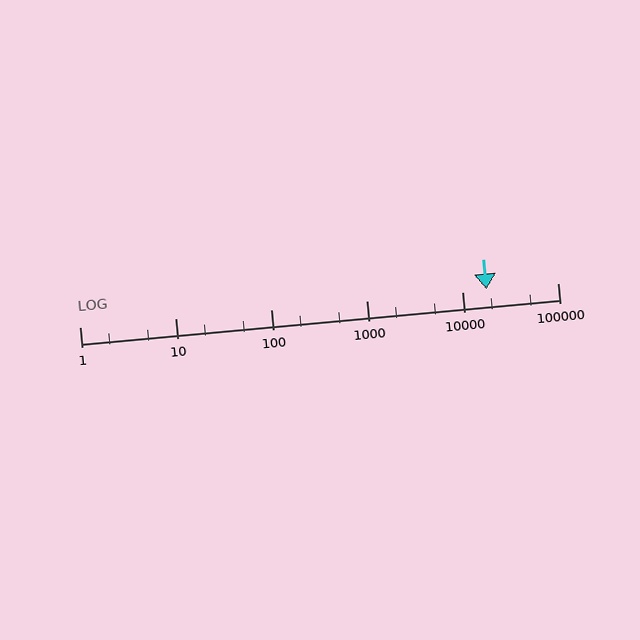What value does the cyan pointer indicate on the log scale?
The pointer indicates approximately 18000.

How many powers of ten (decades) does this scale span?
The scale spans 5 decades, from 1 to 100000.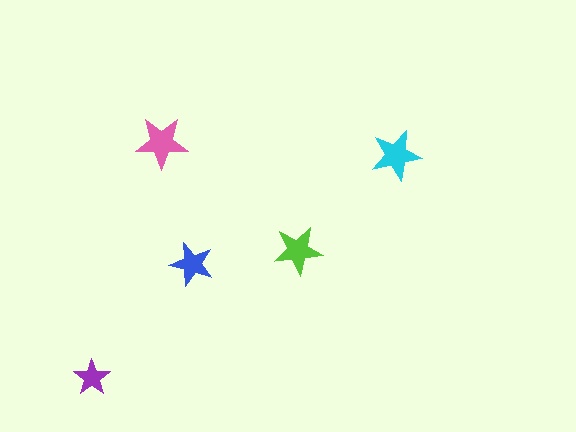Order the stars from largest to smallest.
the pink one, the cyan one, the lime one, the blue one, the purple one.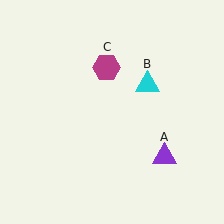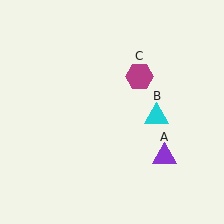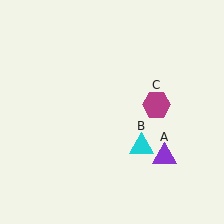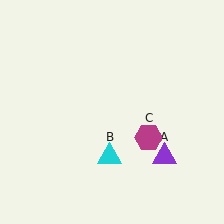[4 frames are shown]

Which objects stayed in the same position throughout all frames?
Purple triangle (object A) remained stationary.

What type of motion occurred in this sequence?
The cyan triangle (object B), magenta hexagon (object C) rotated clockwise around the center of the scene.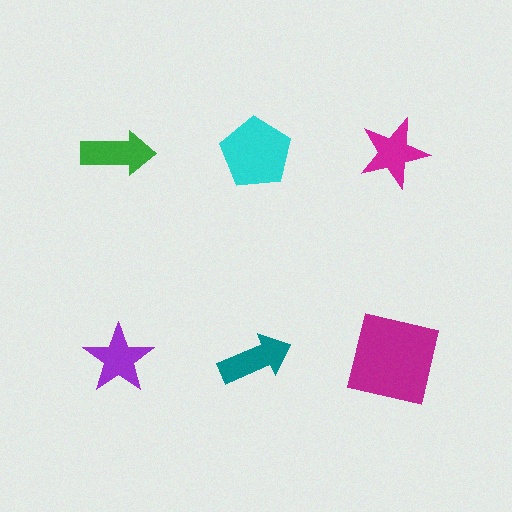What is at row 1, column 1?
A green arrow.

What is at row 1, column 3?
A magenta star.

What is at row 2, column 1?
A purple star.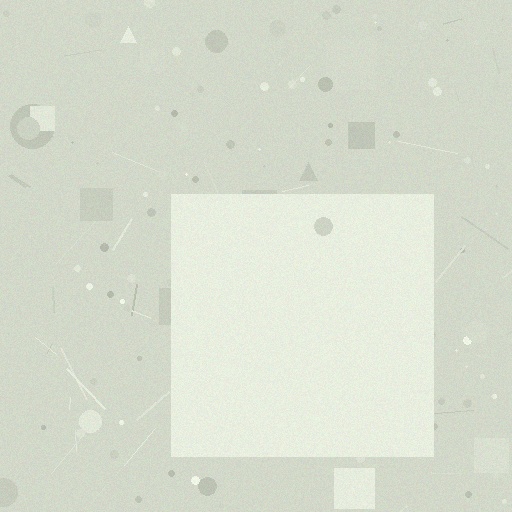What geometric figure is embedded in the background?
A square is embedded in the background.